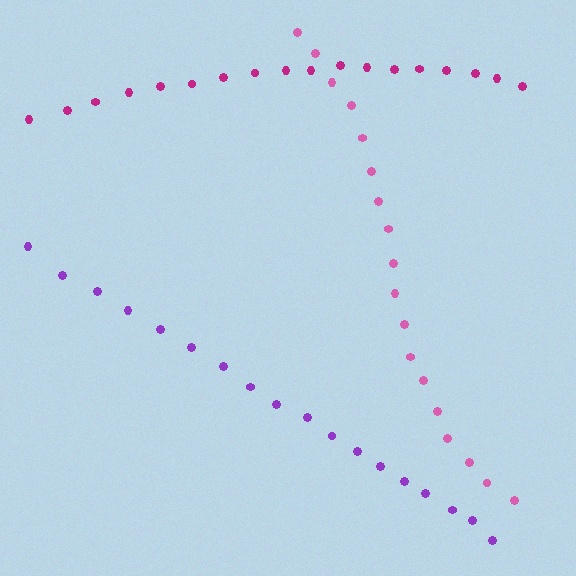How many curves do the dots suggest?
There are 3 distinct paths.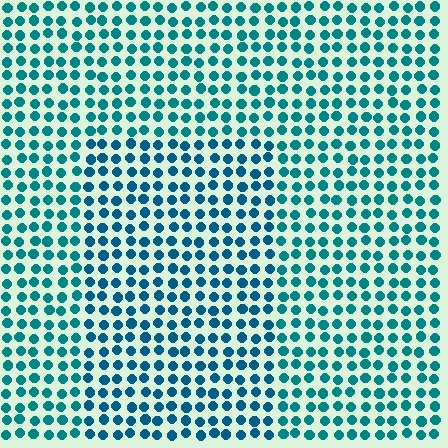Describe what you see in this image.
The image is filled with small teal elements in a uniform arrangement. A rectangle-shaped region is visible where the elements are tinted to a slightly different hue, forming a subtle color boundary.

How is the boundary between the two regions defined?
The boundary is defined purely by a slight shift in hue (about 19 degrees). Spacing, size, and orientation are identical on both sides.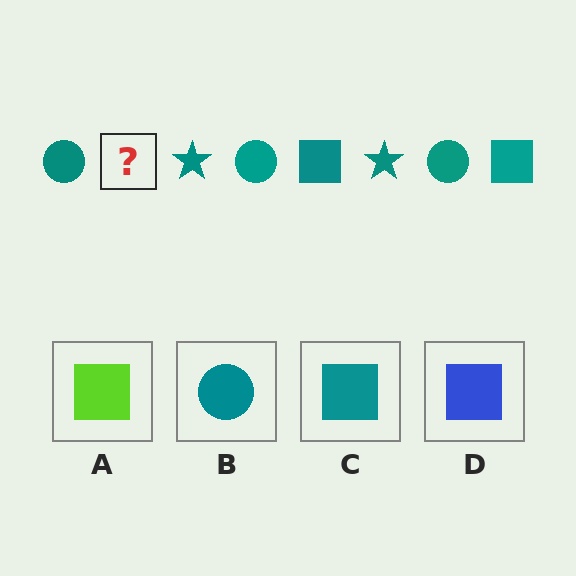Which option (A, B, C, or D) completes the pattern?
C.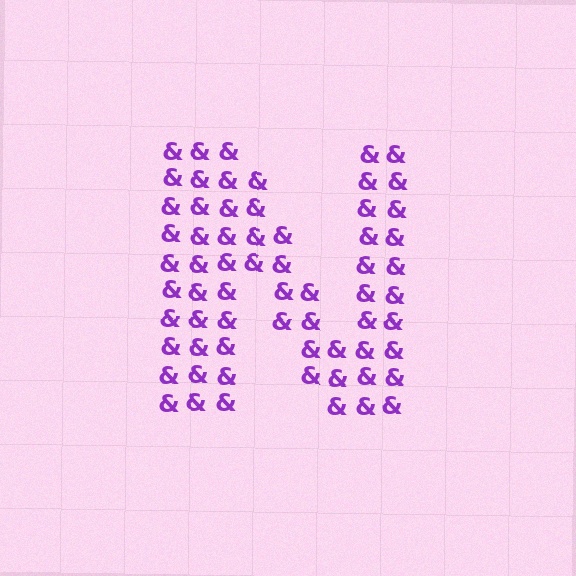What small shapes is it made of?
It is made of small ampersands.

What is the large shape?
The large shape is the letter N.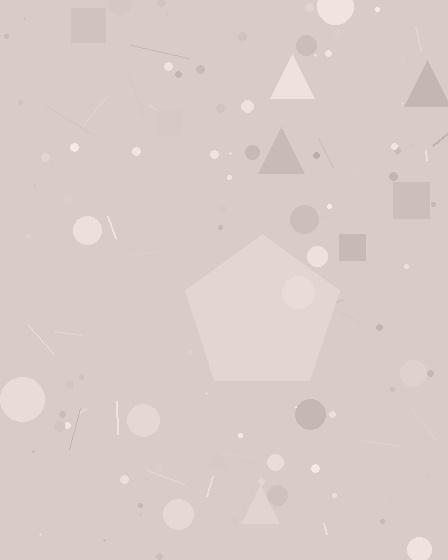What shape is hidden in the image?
A pentagon is hidden in the image.